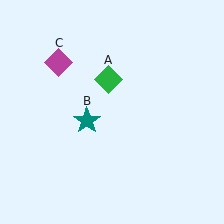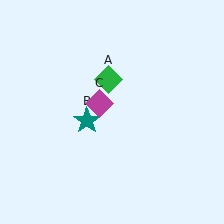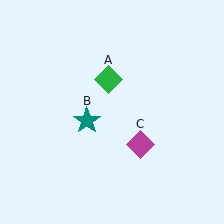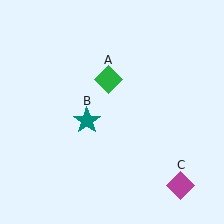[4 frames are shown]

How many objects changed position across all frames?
1 object changed position: magenta diamond (object C).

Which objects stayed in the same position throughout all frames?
Green diamond (object A) and teal star (object B) remained stationary.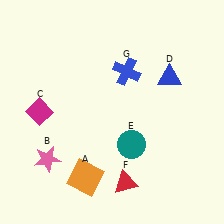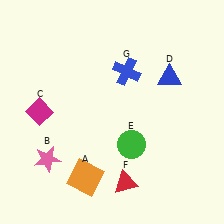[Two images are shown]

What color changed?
The circle (E) changed from teal in Image 1 to green in Image 2.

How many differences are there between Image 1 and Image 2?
There is 1 difference between the two images.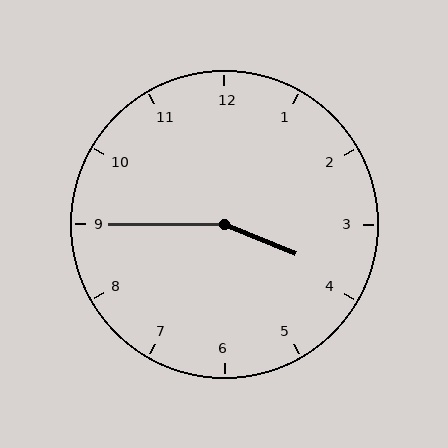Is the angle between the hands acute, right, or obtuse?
It is obtuse.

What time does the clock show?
3:45.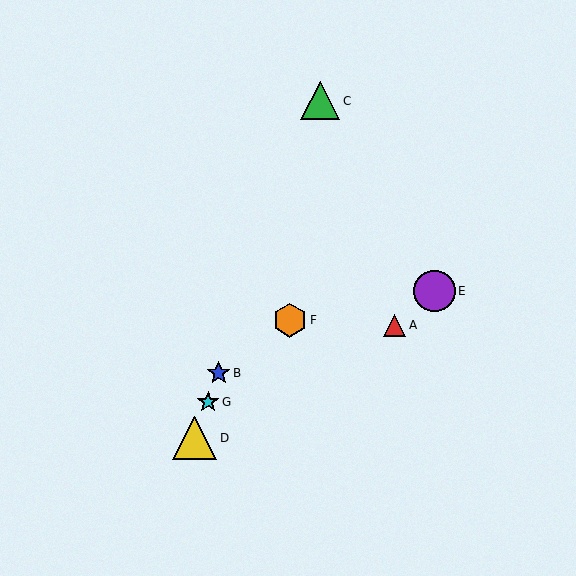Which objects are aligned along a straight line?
Objects B, C, D, G are aligned along a straight line.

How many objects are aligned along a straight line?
4 objects (B, C, D, G) are aligned along a straight line.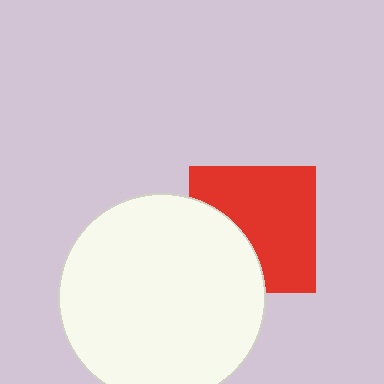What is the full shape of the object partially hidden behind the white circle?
The partially hidden object is a red square.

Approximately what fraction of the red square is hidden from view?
Roughly 33% of the red square is hidden behind the white circle.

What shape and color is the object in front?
The object in front is a white circle.